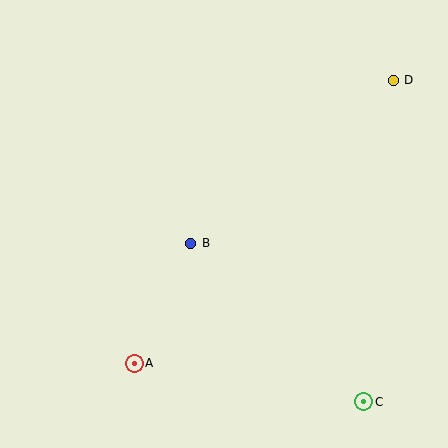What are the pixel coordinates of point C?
Point C is at (364, 402).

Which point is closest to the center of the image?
Point B at (191, 243) is closest to the center.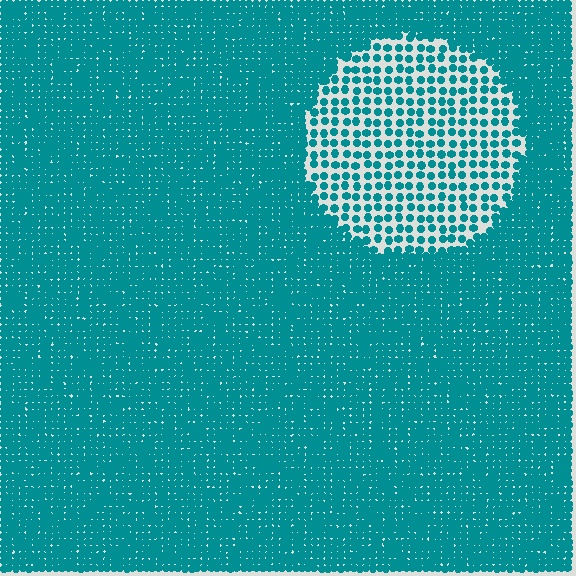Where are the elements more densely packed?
The elements are more densely packed outside the circle boundary.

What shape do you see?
I see a circle.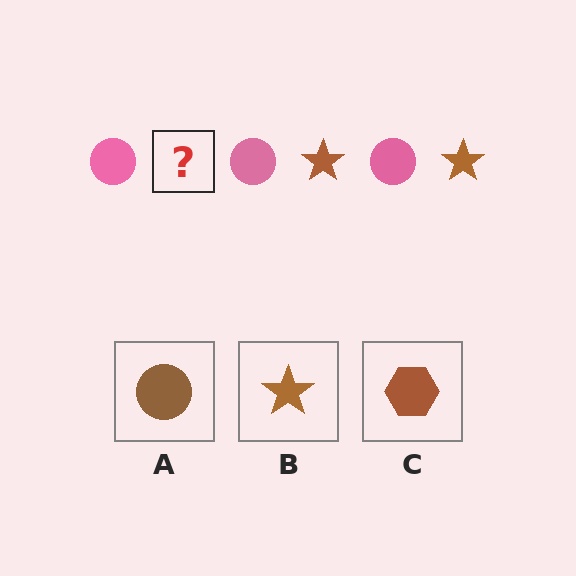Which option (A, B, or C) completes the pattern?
B.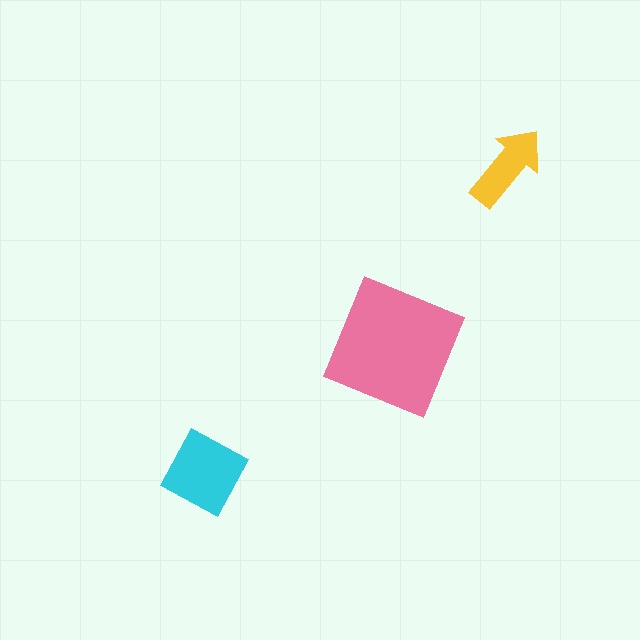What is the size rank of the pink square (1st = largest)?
1st.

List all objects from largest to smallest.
The pink square, the cyan diamond, the yellow arrow.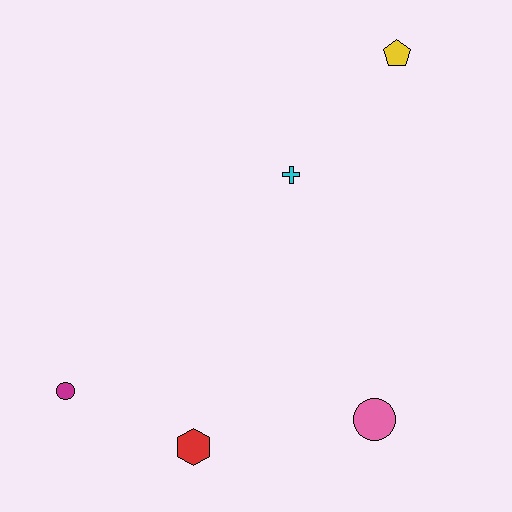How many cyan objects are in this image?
There is 1 cyan object.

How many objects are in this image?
There are 5 objects.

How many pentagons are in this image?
There is 1 pentagon.